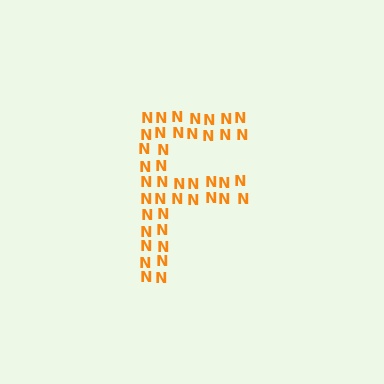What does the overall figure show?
The overall figure shows the letter F.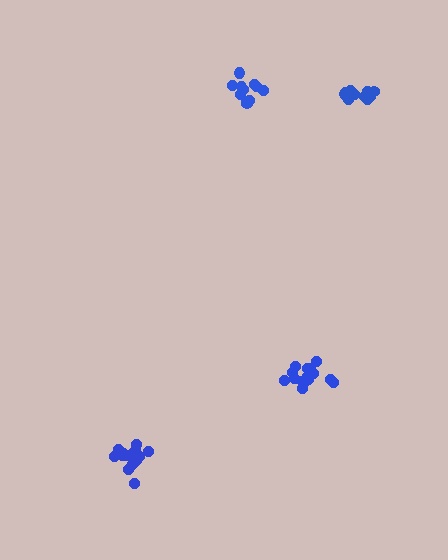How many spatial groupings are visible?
There are 4 spatial groupings.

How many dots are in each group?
Group 1: 15 dots, Group 2: 17 dots, Group 3: 13 dots, Group 4: 11 dots (56 total).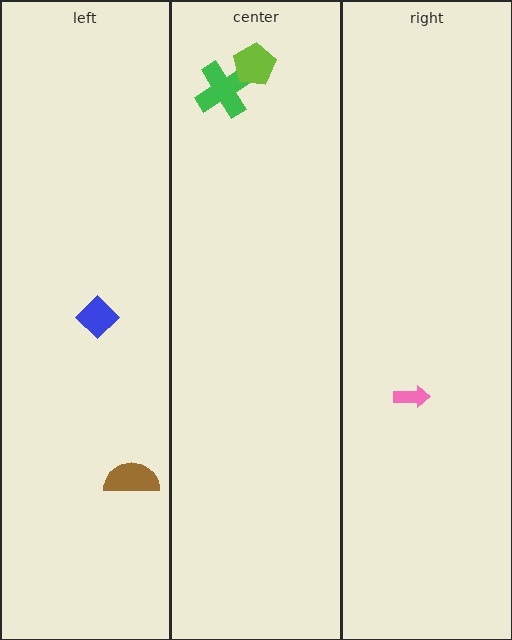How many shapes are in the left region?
2.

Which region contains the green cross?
The center region.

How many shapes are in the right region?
1.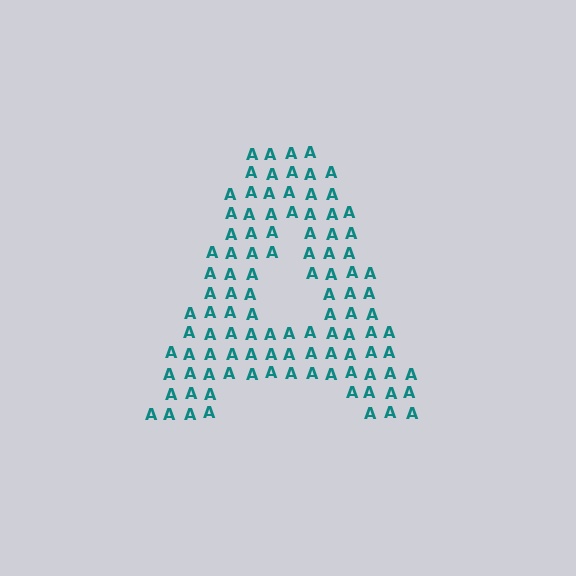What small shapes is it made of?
It is made of small letter A's.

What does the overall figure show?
The overall figure shows the letter A.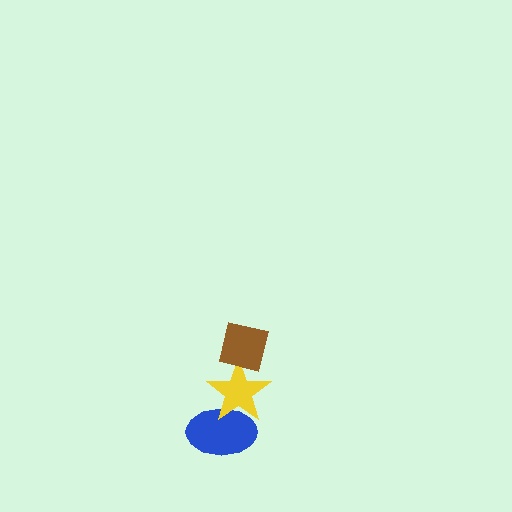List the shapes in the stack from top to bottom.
From top to bottom: the brown square, the yellow star, the blue ellipse.